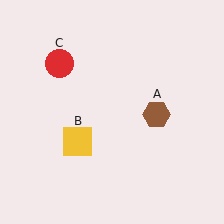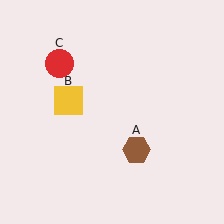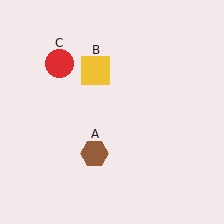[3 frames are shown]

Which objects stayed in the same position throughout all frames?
Red circle (object C) remained stationary.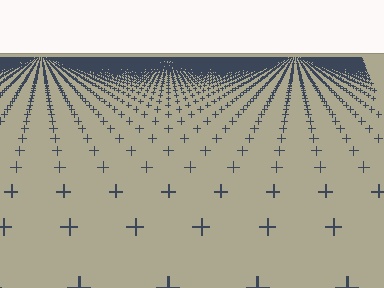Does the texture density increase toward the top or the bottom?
Density increases toward the top.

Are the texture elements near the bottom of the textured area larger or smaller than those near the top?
Larger. Near the bottom, elements are closer to the viewer and appear at a bigger on-screen size.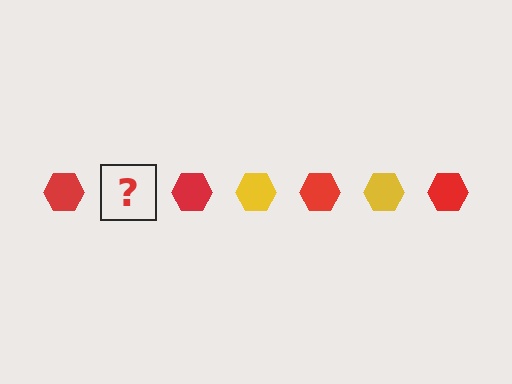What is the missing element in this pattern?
The missing element is a yellow hexagon.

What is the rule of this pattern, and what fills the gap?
The rule is that the pattern cycles through red, yellow hexagons. The gap should be filled with a yellow hexagon.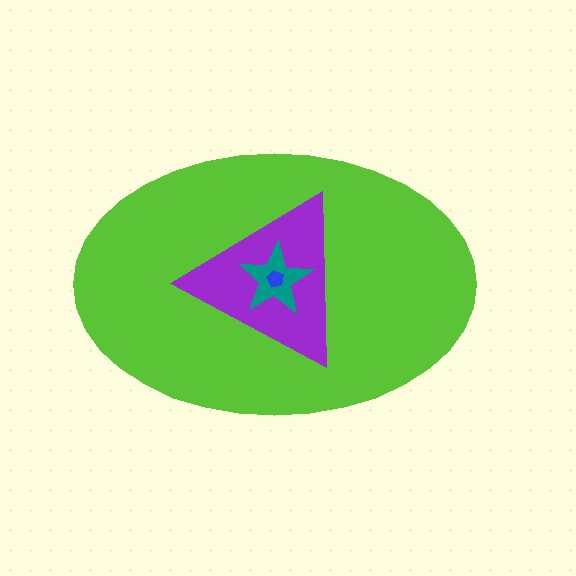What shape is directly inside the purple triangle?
The teal star.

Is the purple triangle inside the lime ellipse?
Yes.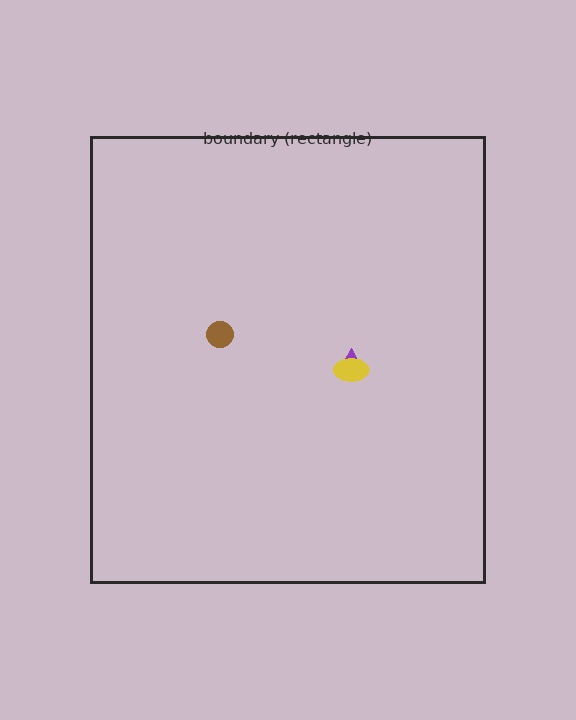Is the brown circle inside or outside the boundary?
Inside.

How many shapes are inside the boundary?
3 inside, 0 outside.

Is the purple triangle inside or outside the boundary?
Inside.